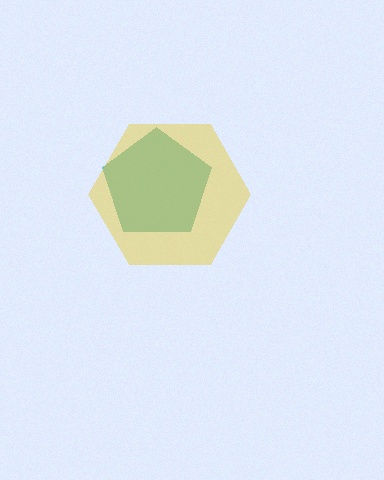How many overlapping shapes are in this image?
There are 2 overlapping shapes in the image.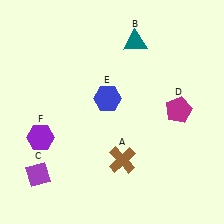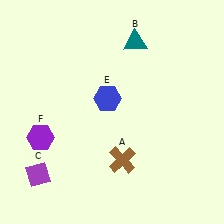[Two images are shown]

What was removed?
The magenta pentagon (D) was removed in Image 2.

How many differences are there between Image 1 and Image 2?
There is 1 difference between the two images.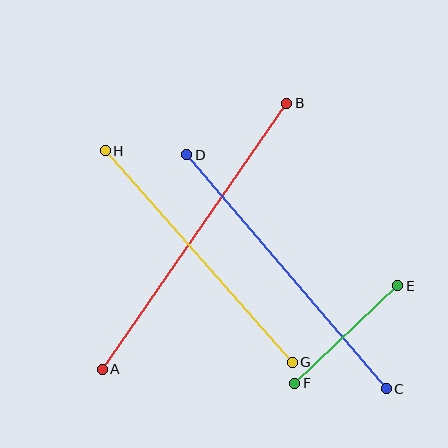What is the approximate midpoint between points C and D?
The midpoint is at approximately (286, 272) pixels.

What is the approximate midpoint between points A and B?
The midpoint is at approximately (194, 236) pixels.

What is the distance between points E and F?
The distance is approximately 142 pixels.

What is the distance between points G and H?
The distance is approximately 283 pixels.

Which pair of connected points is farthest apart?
Points A and B are farthest apart.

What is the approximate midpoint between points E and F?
The midpoint is at approximately (346, 335) pixels.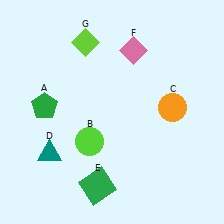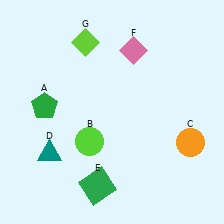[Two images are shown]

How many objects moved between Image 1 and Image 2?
1 object moved between the two images.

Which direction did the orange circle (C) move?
The orange circle (C) moved down.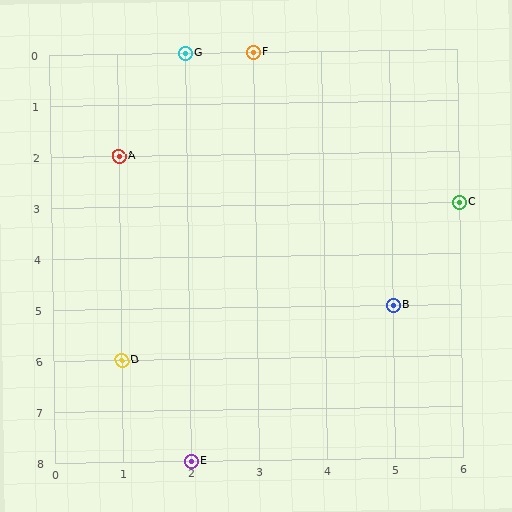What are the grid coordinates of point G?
Point G is at grid coordinates (2, 0).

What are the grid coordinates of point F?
Point F is at grid coordinates (3, 0).